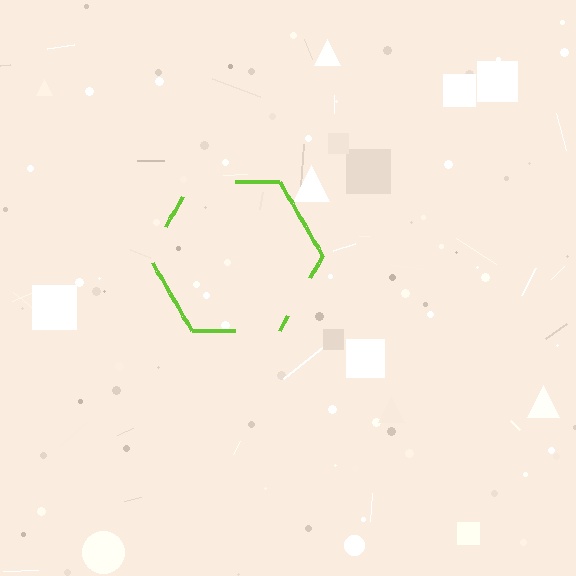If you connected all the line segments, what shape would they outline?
They would outline a hexagon.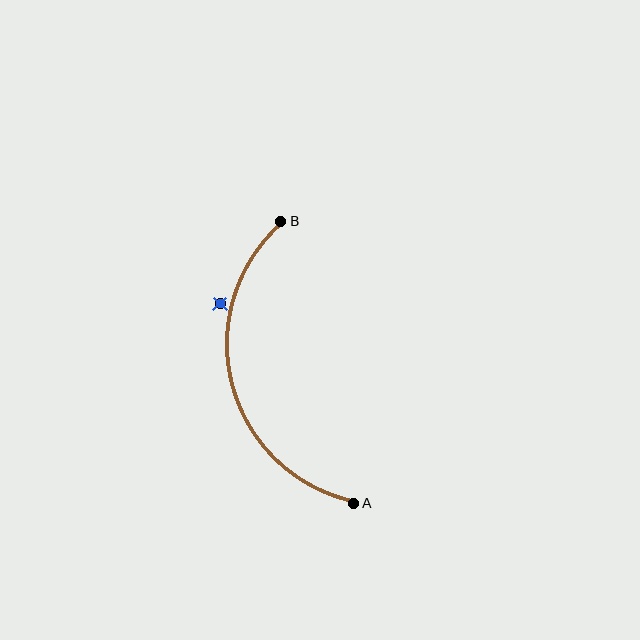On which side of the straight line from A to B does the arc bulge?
The arc bulges to the left of the straight line connecting A and B.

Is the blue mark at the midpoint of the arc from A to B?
No — the blue mark does not lie on the arc at all. It sits slightly outside the curve.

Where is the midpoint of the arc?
The arc midpoint is the point on the curve farthest from the straight line joining A and B. It sits to the left of that line.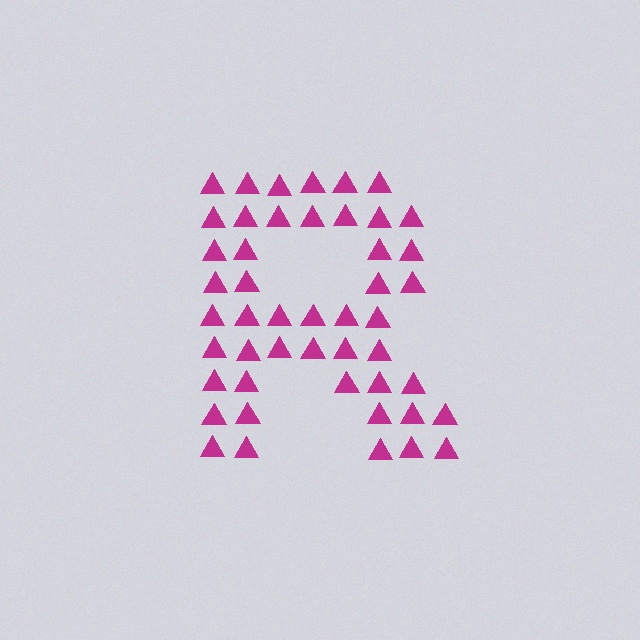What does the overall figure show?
The overall figure shows the letter R.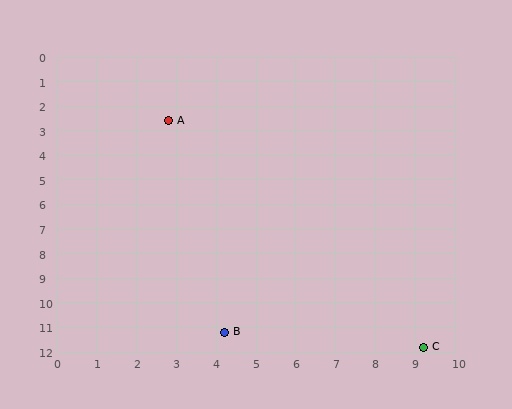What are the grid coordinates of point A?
Point A is at approximately (2.8, 2.6).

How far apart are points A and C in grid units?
Points A and C are about 11.2 grid units apart.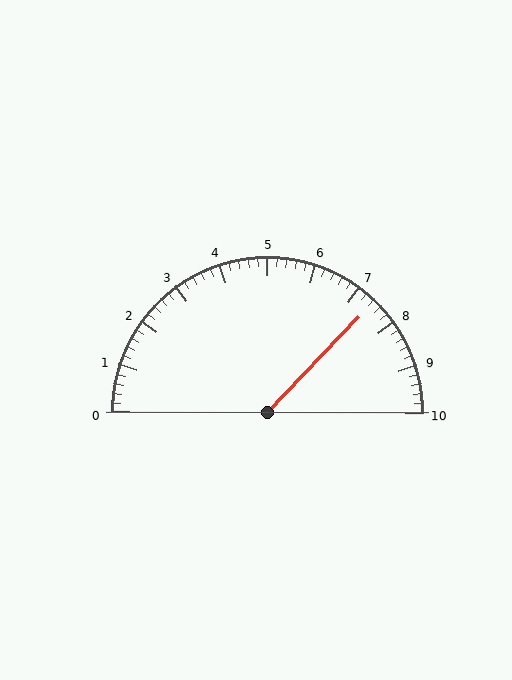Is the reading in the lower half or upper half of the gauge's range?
The reading is in the upper half of the range (0 to 10).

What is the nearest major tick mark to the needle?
The nearest major tick mark is 7.